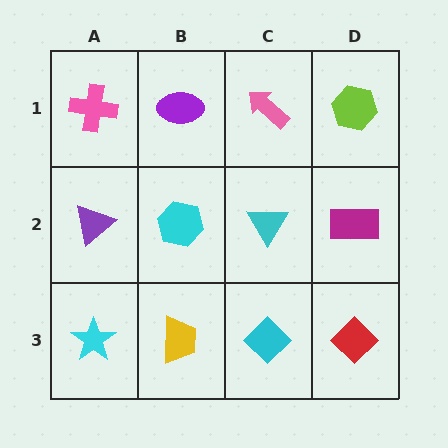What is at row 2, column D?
A magenta rectangle.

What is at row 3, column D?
A red diamond.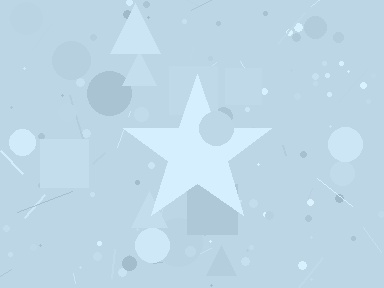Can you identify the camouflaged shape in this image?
The camouflaged shape is a star.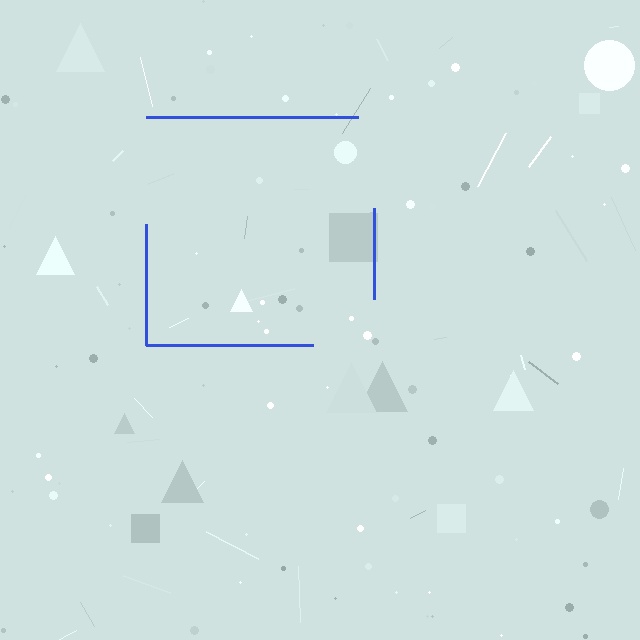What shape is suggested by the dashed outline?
The dashed outline suggests a square.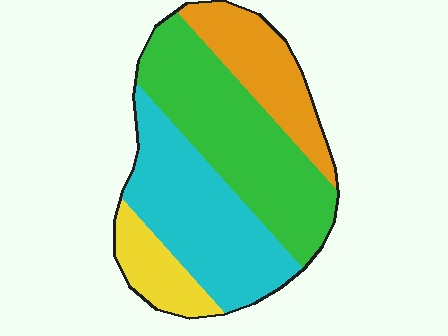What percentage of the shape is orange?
Orange takes up about one fifth (1/5) of the shape.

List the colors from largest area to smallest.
From largest to smallest: green, cyan, orange, yellow.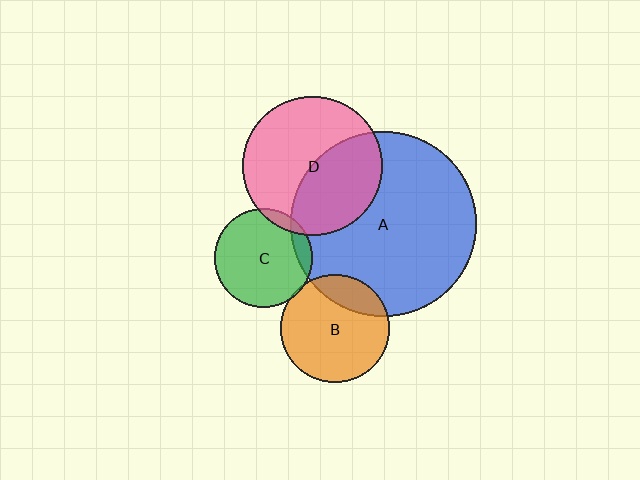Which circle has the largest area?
Circle A (blue).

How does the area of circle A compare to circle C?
Approximately 3.5 times.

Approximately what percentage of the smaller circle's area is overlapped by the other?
Approximately 5%.